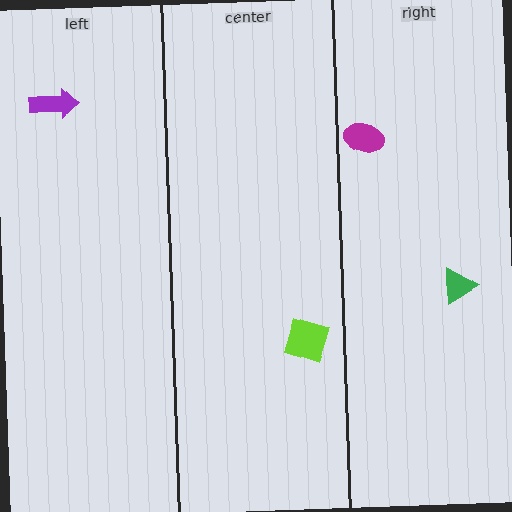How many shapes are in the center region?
1.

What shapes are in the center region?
The lime diamond.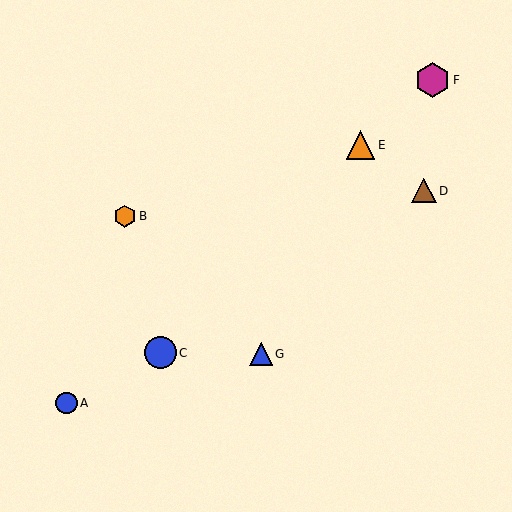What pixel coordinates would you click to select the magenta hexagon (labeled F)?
Click at (433, 80) to select the magenta hexagon F.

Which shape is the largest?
The magenta hexagon (labeled F) is the largest.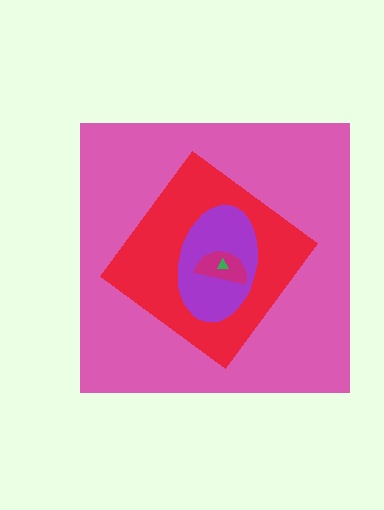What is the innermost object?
The green triangle.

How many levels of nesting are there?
5.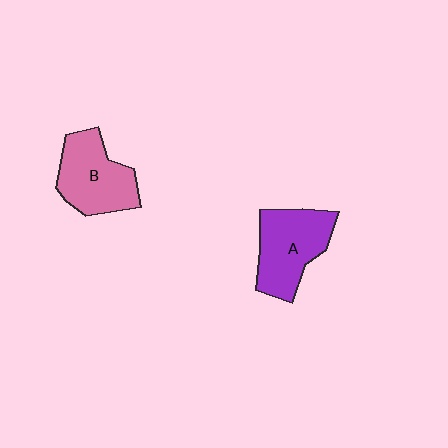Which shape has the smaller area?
Shape B (pink).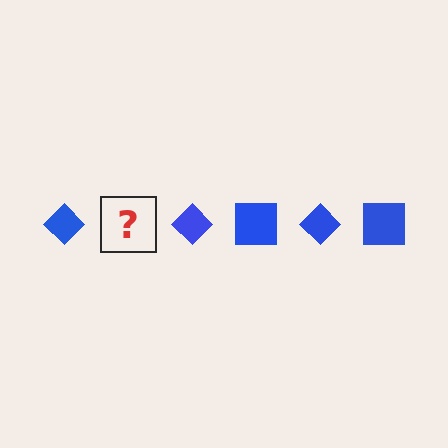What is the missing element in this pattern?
The missing element is a blue square.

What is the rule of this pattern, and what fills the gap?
The rule is that the pattern cycles through diamond, square shapes in blue. The gap should be filled with a blue square.